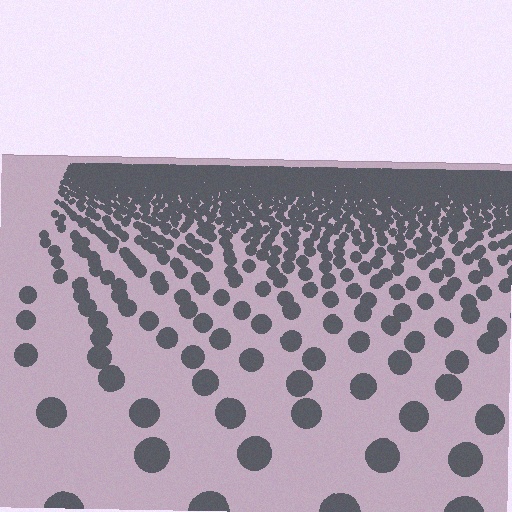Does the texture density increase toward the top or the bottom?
Density increases toward the top.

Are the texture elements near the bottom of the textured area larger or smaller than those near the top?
Larger. Near the bottom, elements are closer to the viewer and appear at a bigger on-screen size.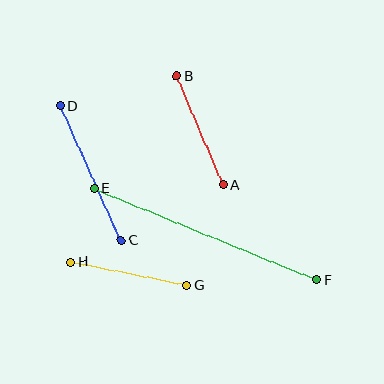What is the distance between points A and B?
The distance is approximately 118 pixels.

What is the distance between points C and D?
The distance is approximately 148 pixels.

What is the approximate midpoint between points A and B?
The midpoint is at approximately (200, 131) pixels.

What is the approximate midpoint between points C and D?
The midpoint is at approximately (91, 173) pixels.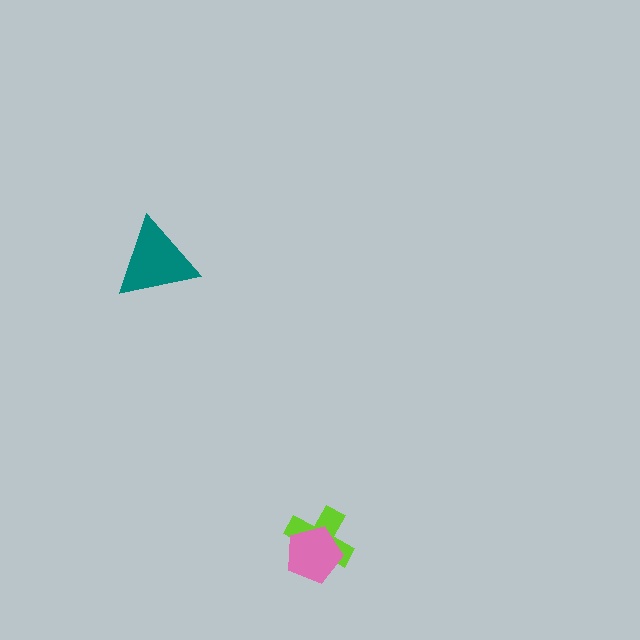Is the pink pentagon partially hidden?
No, no other shape covers it.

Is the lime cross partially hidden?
Yes, it is partially covered by another shape.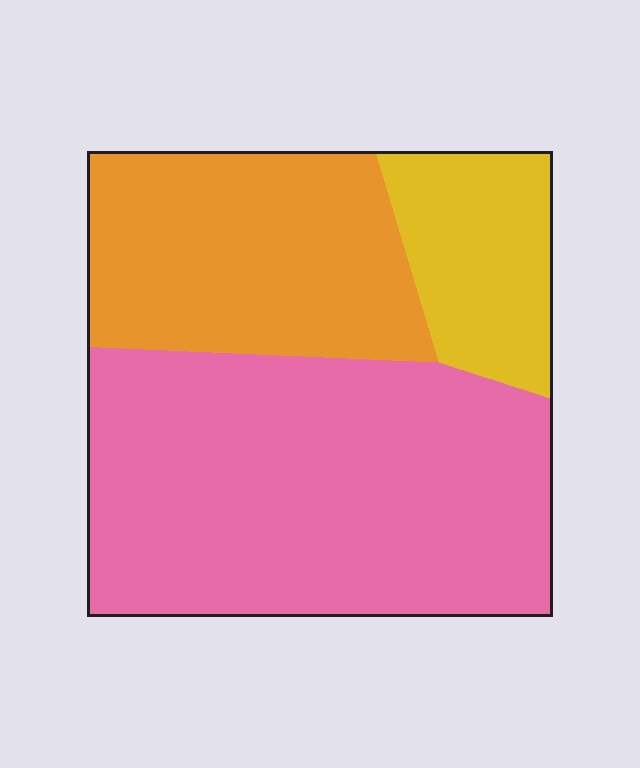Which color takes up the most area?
Pink, at roughly 55%.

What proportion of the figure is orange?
Orange takes up about one third (1/3) of the figure.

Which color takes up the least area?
Yellow, at roughly 15%.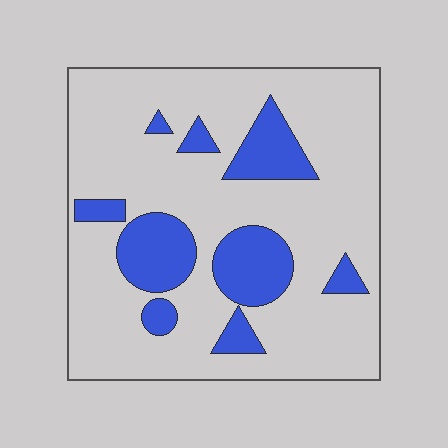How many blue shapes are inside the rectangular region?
9.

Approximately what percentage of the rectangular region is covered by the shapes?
Approximately 20%.